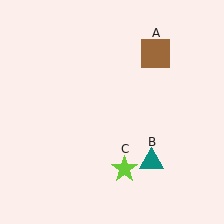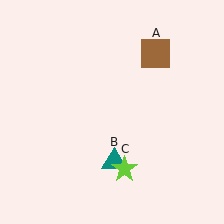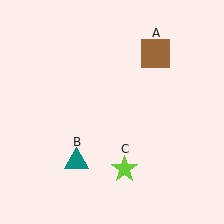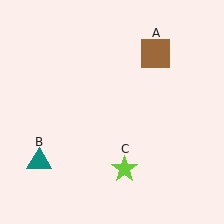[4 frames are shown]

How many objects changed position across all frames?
1 object changed position: teal triangle (object B).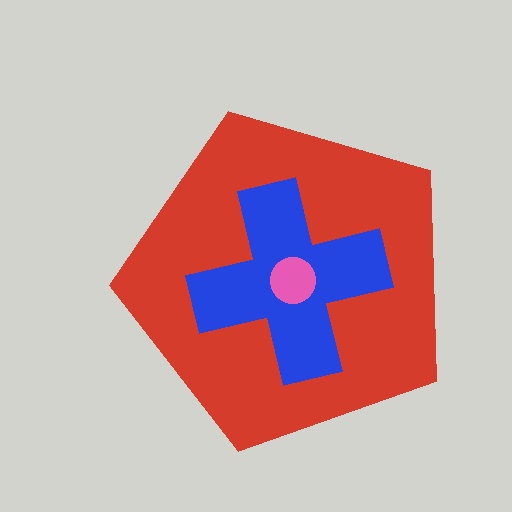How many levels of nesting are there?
3.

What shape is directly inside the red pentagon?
The blue cross.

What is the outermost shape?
The red pentagon.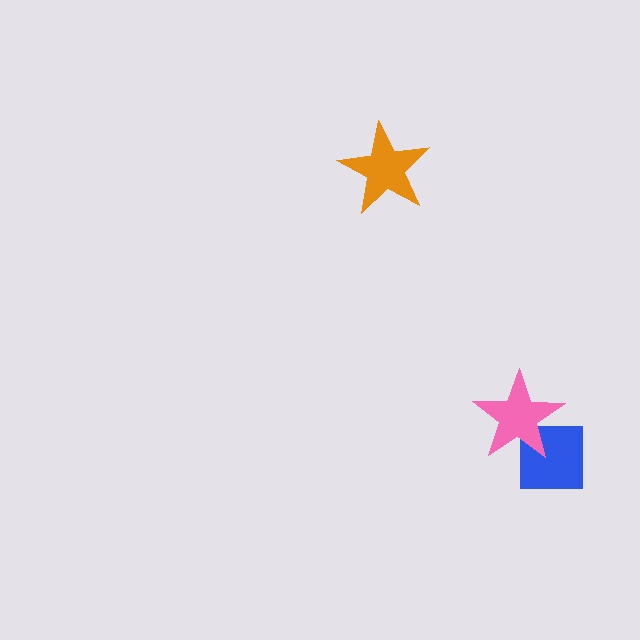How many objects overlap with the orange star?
0 objects overlap with the orange star.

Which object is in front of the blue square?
The pink star is in front of the blue square.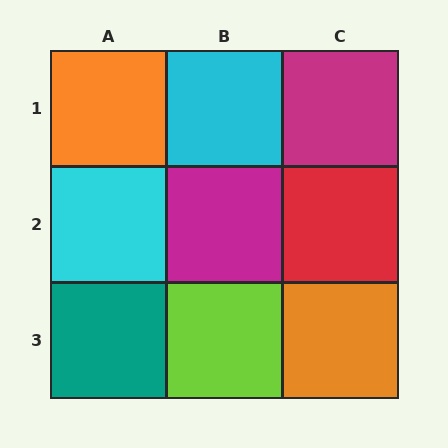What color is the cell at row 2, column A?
Cyan.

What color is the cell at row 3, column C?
Orange.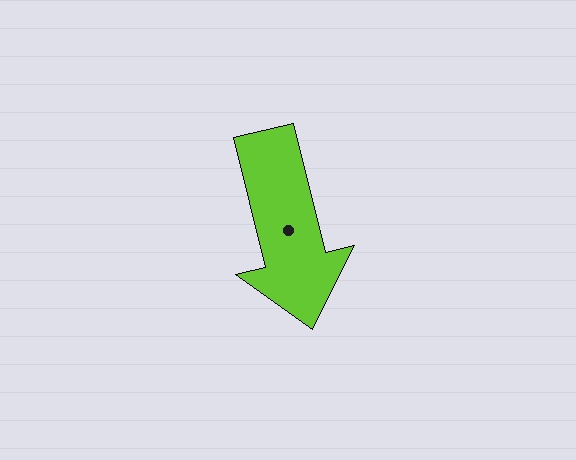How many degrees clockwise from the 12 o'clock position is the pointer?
Approximately 166 degrees.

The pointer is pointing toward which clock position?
Roughly 6 o'clock.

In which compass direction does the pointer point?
South.